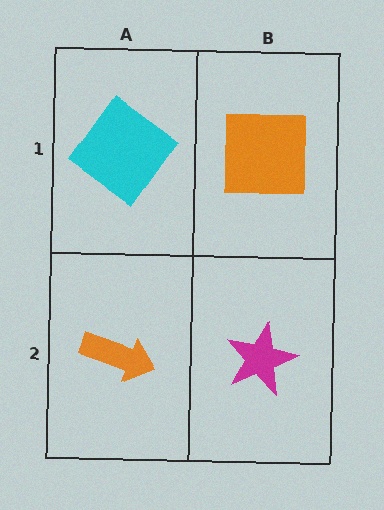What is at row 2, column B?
A magenta star.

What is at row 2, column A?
An orange arrow.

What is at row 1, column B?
An orange square.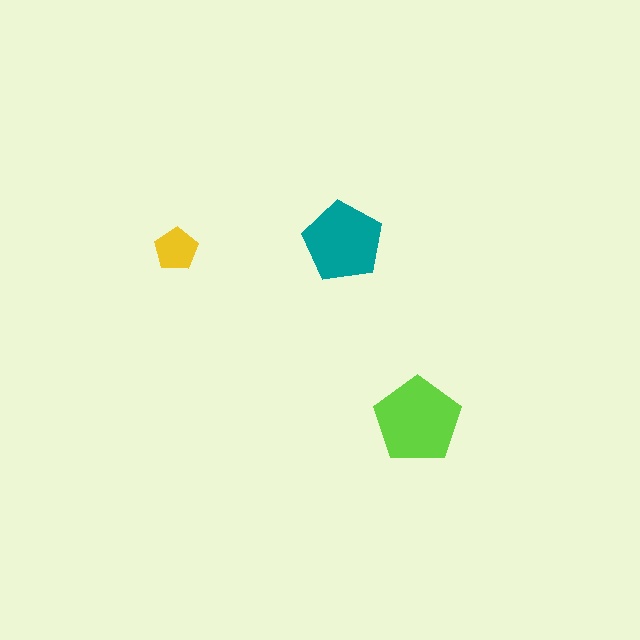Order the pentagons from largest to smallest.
the lime one, the teal one, the yellow one.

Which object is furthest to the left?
The yellow pentagon is leftmost.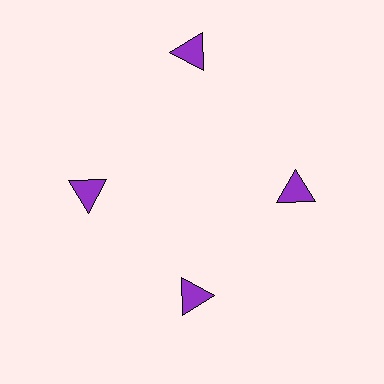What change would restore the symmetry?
The symmetry would be restored by moving it inward, back onto the ring so that all 4 triangles sit at equal angles and equal distance from the center.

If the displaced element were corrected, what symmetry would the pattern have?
It would have 4-fold rotational symmetry — the pattern would map onto itself every 90 degrees.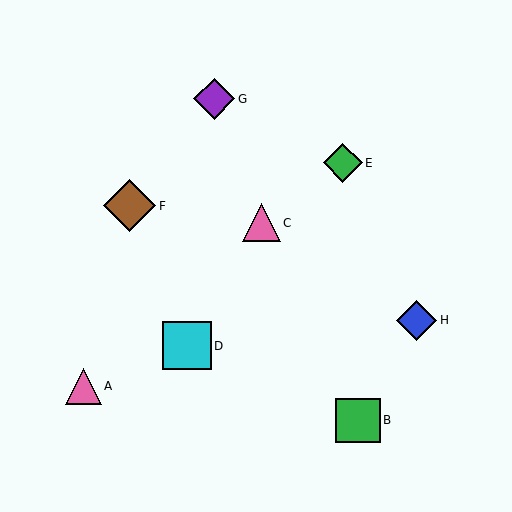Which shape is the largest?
The brown diamond (labeled F) is the largest.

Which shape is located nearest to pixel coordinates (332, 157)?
The green diamond (labeled E) at (343, 163) is nearest to that location.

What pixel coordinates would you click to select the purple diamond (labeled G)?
Click at (214, 99) to select the purple diamond G.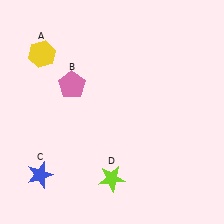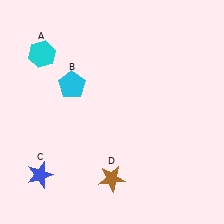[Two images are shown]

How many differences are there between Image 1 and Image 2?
There are 3 differences between the two images.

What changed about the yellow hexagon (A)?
In Image 1, A is yellow. In Image 2, it changed to cyan.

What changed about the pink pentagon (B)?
In Image 1, B is pink. In Image 2, it changed to cyan.